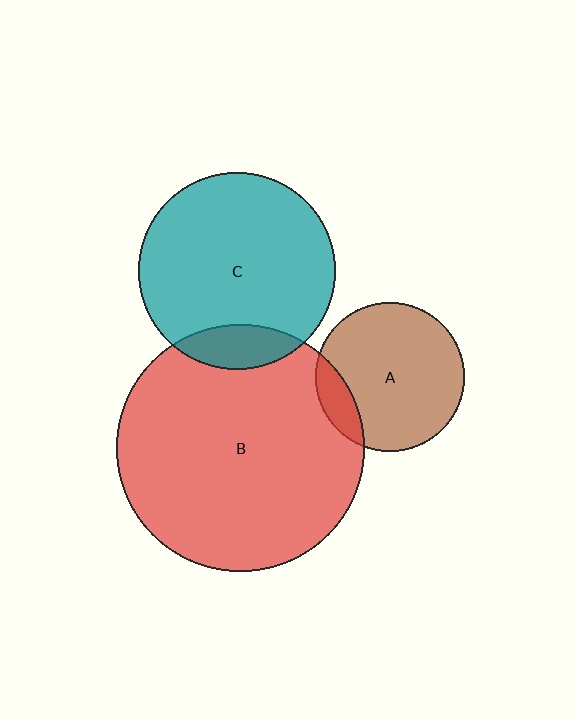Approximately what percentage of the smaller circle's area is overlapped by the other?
Approximately 15%.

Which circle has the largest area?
Circle B (red).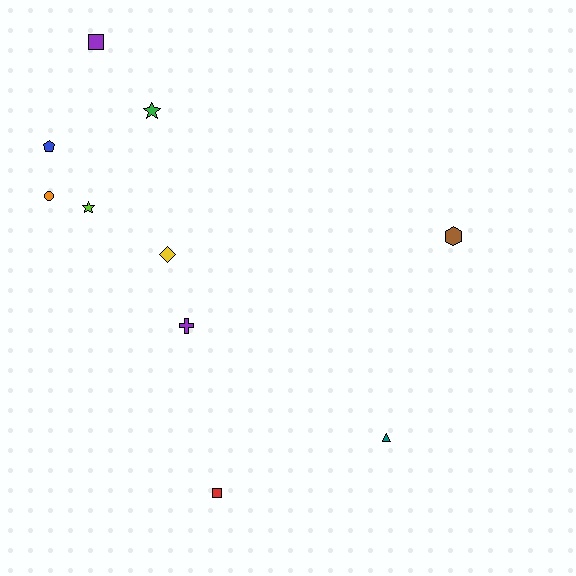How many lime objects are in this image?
There is 1 lime object.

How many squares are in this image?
There are 2 squares.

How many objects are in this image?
There are 10 objects.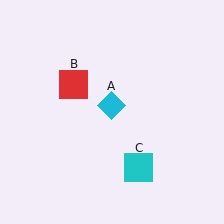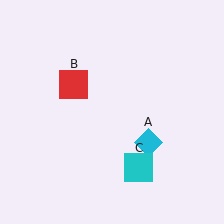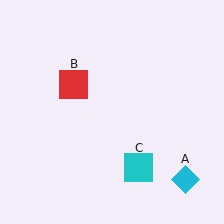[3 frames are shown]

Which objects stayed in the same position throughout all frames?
Red square (object B) and cyan square (object C) remained stationary.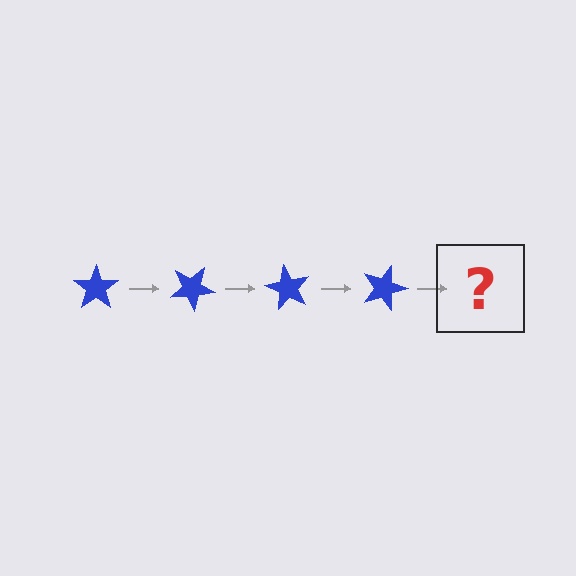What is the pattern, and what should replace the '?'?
The pattern is that the star rotates 30 degrees each step. The '?' should be a blue star rotated 120 degrees.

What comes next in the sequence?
The next element should be a blue star rotated 120 degrees.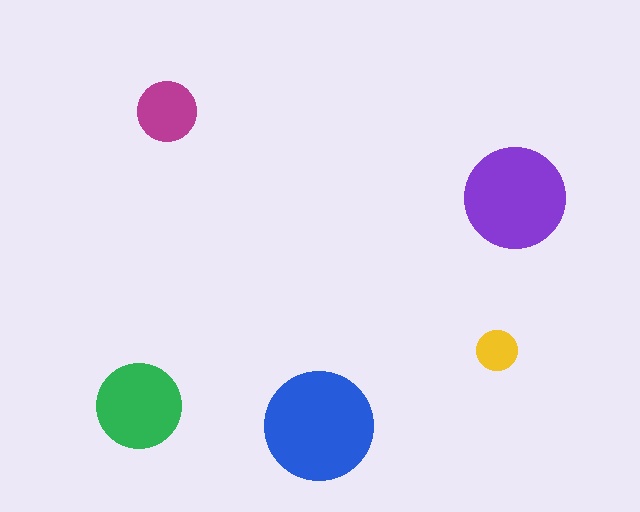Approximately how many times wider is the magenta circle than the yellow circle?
About 1.5 times wider.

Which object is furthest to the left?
The green circle is leftmost.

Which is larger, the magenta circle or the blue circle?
The blue one.